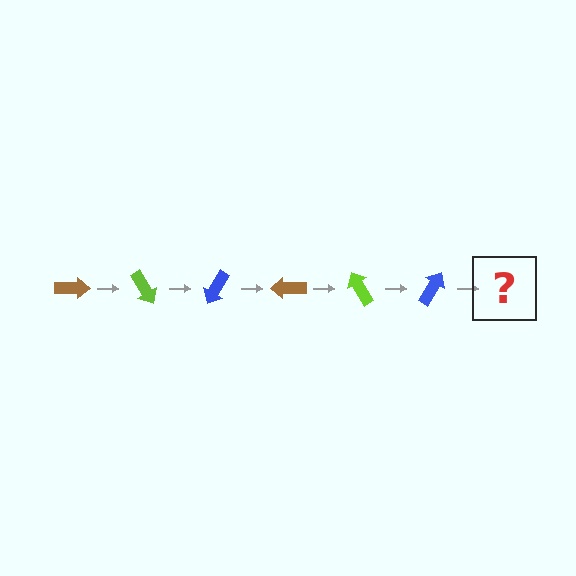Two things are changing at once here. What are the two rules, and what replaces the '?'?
The two rules are that it rotates 60 degrees each step and the color cycles through brown, lime, and blue. The '?' should be a brown arrow, rotated 360 degrees from the start.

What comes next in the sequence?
The next element should be a brown arrow, rotated 360 degrees from the start.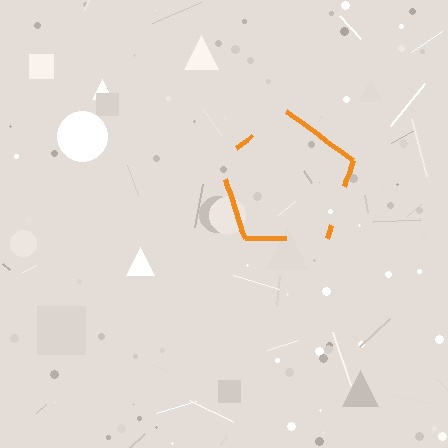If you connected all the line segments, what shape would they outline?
They would outline a pentagon.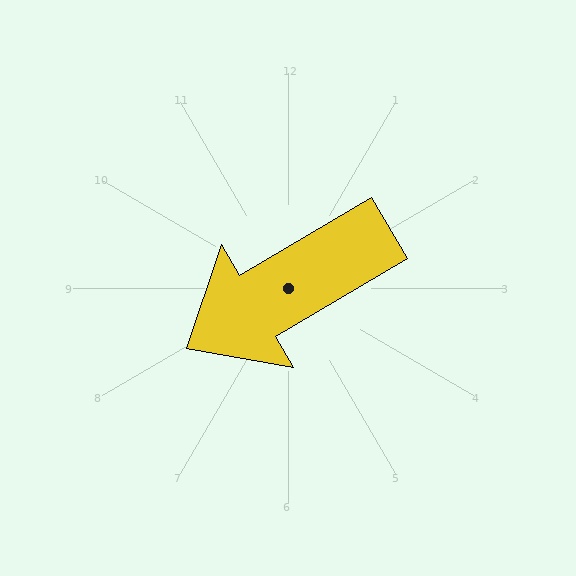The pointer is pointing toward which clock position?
Roughly 8 o'clock.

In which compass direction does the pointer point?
Southwest.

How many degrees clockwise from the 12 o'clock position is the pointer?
Approximately 239 degrees.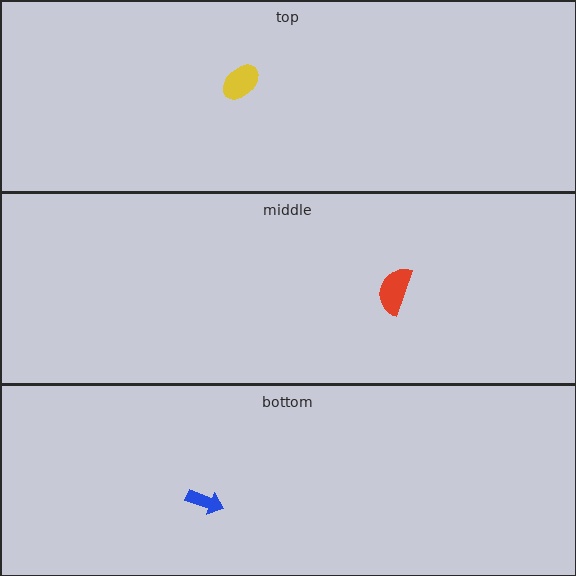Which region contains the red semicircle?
The middle region.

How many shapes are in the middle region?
1.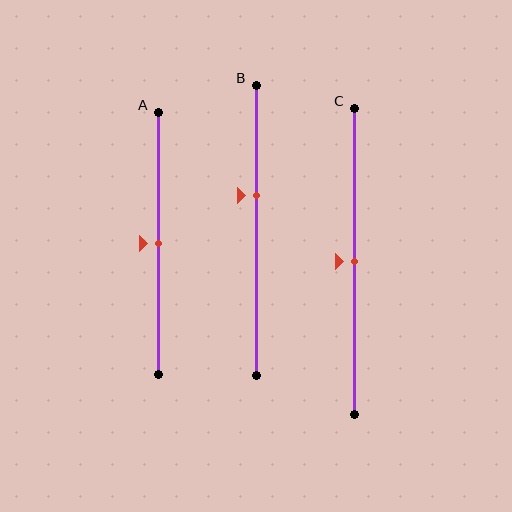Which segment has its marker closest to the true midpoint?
Segment A has its marker closest to the true midpoint.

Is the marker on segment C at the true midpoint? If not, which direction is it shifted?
Yes, the marker on segment C is at the true midpoint.